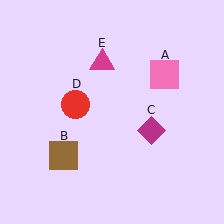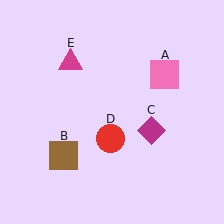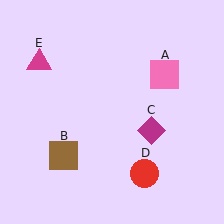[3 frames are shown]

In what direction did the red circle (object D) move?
The red circle (object D) moved down and to the right.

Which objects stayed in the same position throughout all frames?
Pink square (object A) and brown square (object B) and magenta diamond (object C) remained stationary.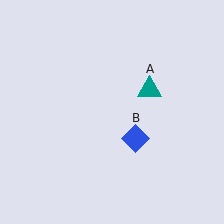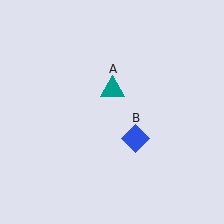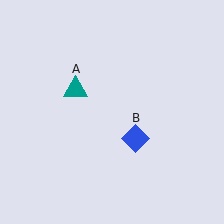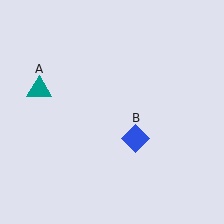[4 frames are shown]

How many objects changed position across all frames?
1 object changed position: teal triangle (object A).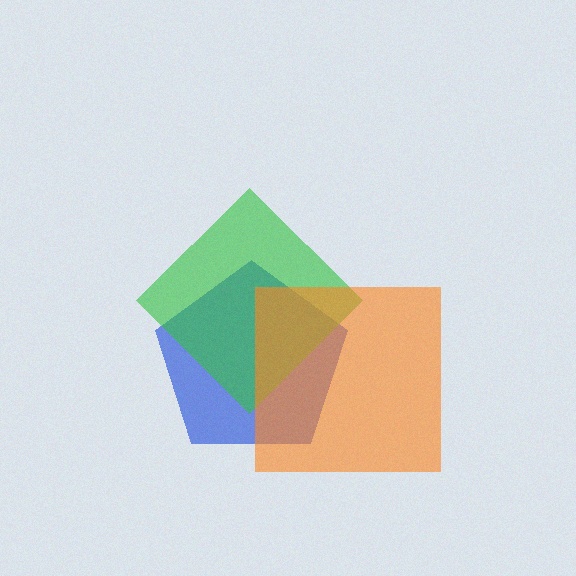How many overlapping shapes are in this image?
There are 3 overlapping shapes in the image.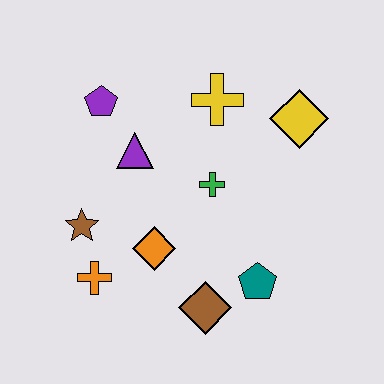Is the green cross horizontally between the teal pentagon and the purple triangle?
Yes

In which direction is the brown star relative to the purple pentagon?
The brown star is below the purple pentagon.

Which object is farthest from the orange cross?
The yellow diamond is farthest from the orange cross.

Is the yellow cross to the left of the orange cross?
No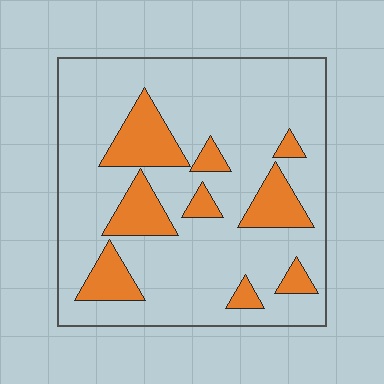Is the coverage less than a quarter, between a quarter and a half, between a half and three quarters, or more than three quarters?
Less than a quarter.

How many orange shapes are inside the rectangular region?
9.